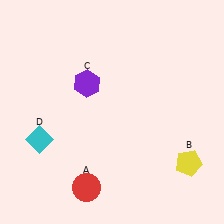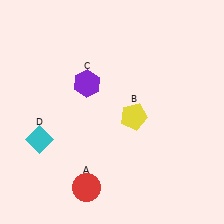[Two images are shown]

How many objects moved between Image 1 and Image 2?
1 object moved between the two images.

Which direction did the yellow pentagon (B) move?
The yellow pentagon (B) moved left.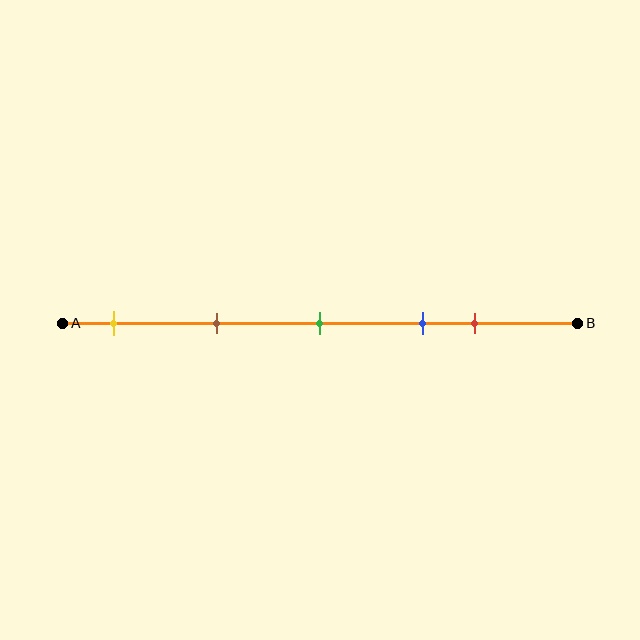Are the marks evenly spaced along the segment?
No, the marks are not evenly spaced.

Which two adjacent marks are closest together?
The blue and red marks are the closest adjacent pair.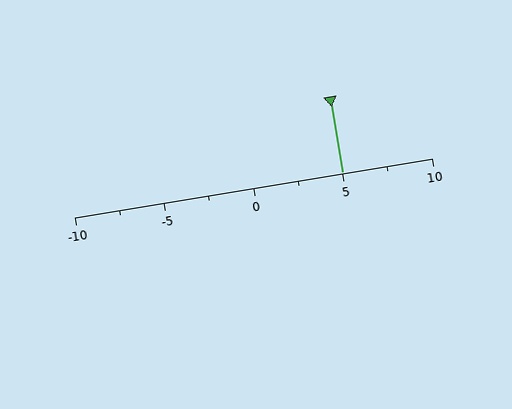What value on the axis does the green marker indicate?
The marker indicates approximately 5.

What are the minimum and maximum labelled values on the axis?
The axis runs from -10 to 10.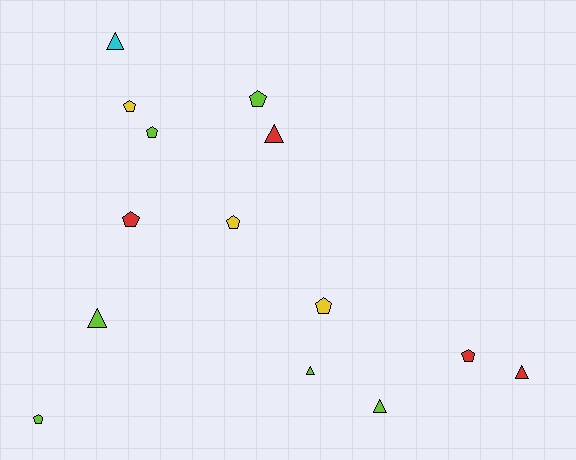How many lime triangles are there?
There are 3 lime triangles.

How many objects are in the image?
There are 14 objects.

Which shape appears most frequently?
Pentagon, with 8 objects.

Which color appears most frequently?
Lime, with 6 objects.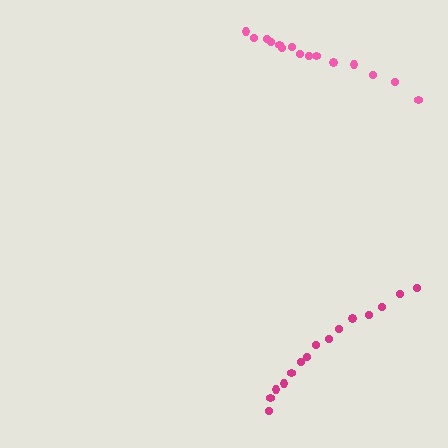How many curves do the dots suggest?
There are 2 distinct paths.